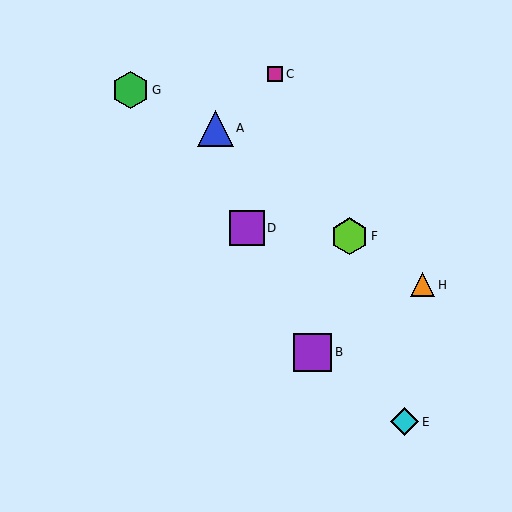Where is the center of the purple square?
The center of the purple square is at (313, 352).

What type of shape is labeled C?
Shape C is a magenta square.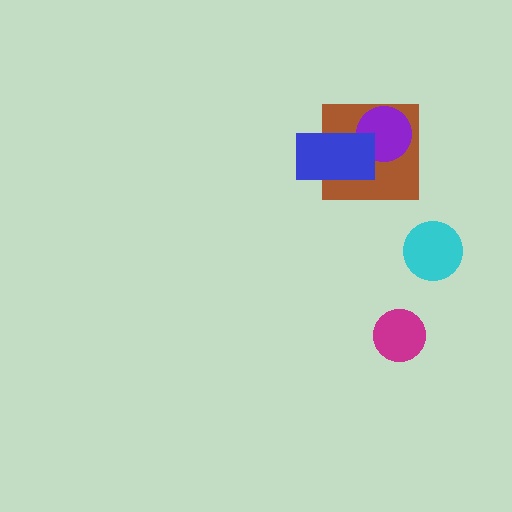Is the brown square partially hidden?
Yes, it is partially covered by another shape.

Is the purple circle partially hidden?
Yes, it is partially covered by another shape.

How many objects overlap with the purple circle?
2 objects overlap with the purple circle.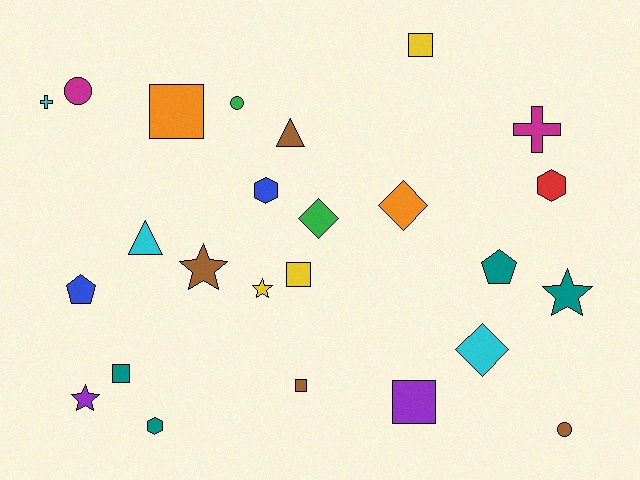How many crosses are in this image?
There are 2 crosses.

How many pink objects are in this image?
There are no pink objects.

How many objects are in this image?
There are 25 objects.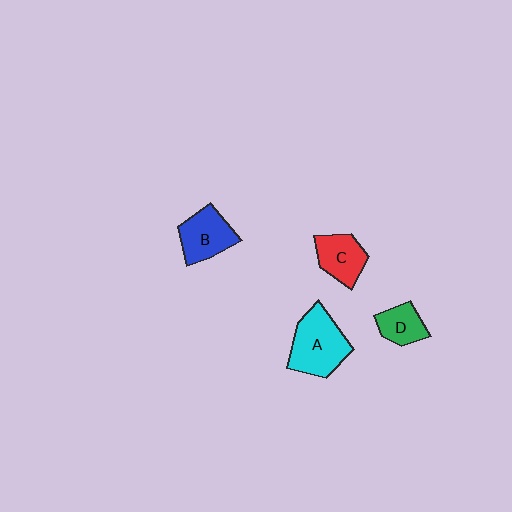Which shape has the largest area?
Shape A (cyan).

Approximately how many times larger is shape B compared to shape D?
Approximately 1.5 times.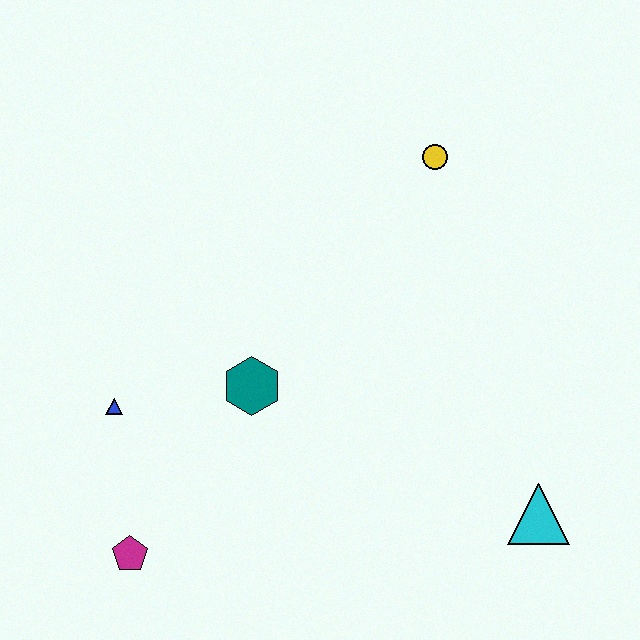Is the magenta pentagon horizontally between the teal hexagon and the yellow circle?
No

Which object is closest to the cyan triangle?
The teal hexagon is closest to the cyan triangle.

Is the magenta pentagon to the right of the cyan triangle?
No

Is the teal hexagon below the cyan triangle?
No